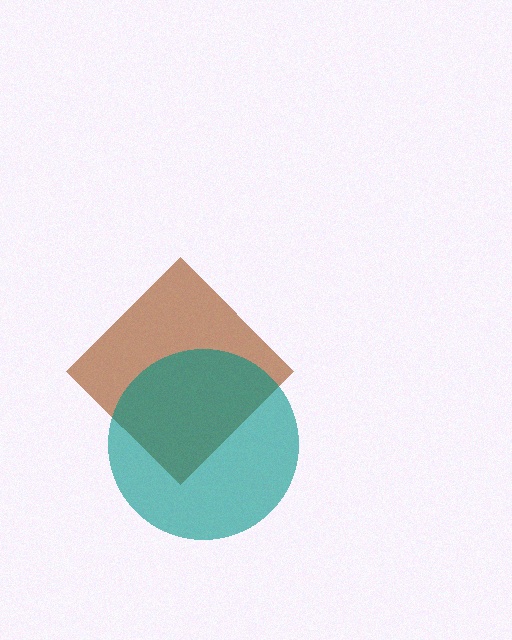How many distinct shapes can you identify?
There are 2 distinct shapes: a brown diamond, a teal circle.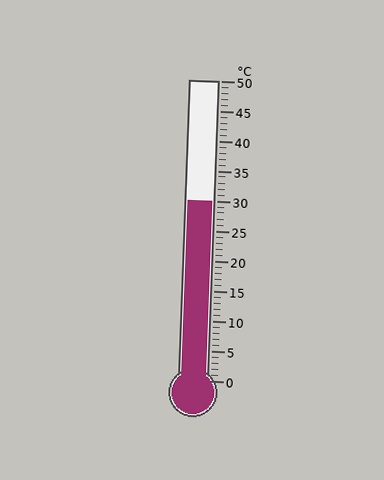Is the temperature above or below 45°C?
The temperature is below 45°C.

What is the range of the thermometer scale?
The thermometer scale ranges from 0°C to 50°C.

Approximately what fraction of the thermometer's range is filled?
The thermometer is filled to approximately 60% of its range.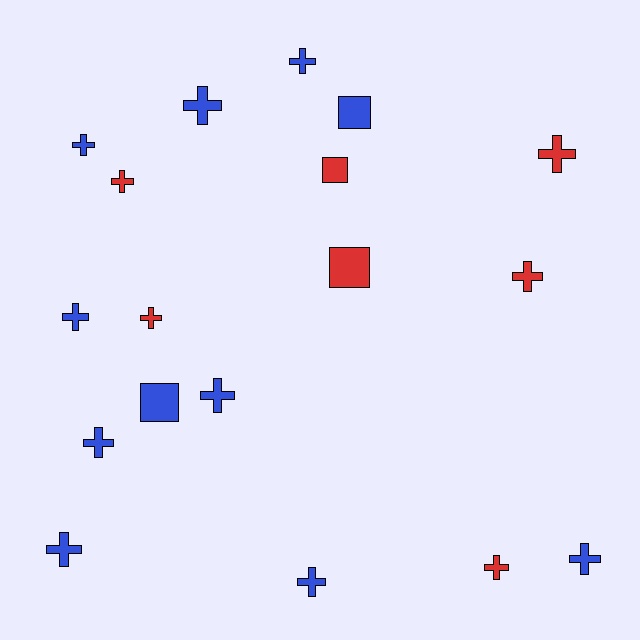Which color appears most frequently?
Blue, with 11 objects.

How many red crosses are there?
There are 5 red crosses.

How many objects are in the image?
There are 18 objects.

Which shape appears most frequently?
Cross, with 14 objects.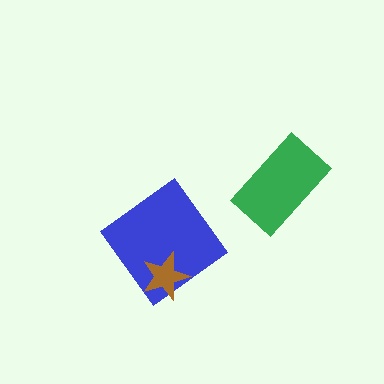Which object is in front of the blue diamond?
The brown star is in front of the blue diamond.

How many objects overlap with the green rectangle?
0 objects overlap with the green rectangle.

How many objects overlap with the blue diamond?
1 object overlaps with the blue diamond.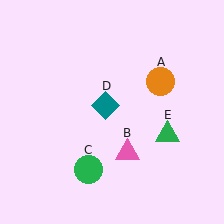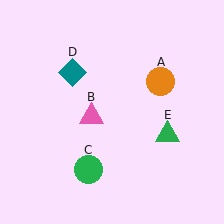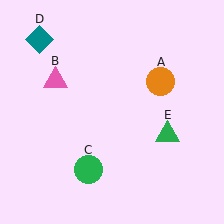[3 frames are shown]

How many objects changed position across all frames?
2 objects changed position: pink triangle (object B), teal diamond (object D).